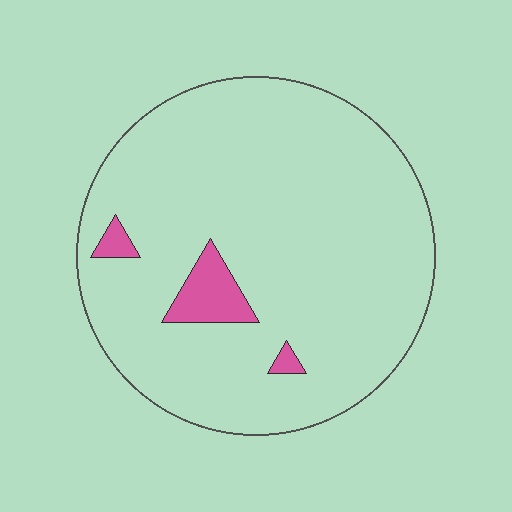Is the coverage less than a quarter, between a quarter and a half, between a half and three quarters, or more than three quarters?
Less than a quarter.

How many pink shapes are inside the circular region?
3.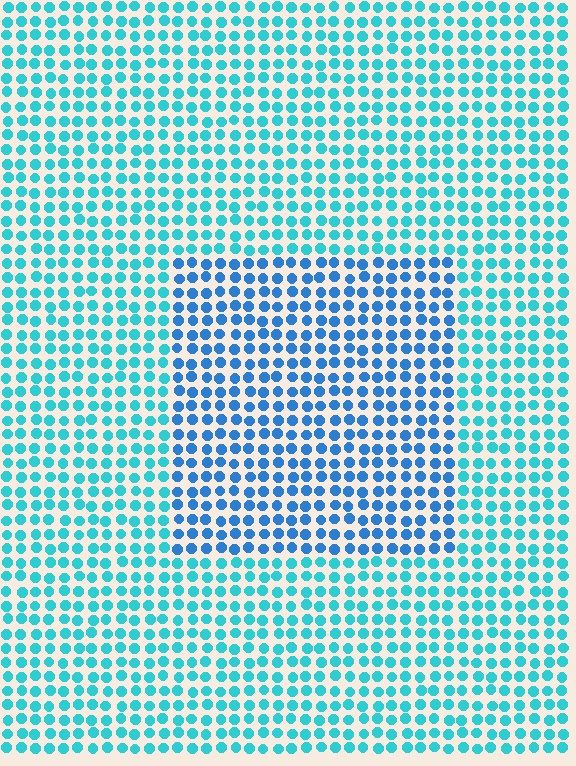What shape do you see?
I see a rectangle.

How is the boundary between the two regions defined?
The boundary is defined purely by a slight shift in hue (about 29 degrees). Spacing, size, and orientation are identical on both sides.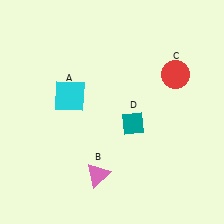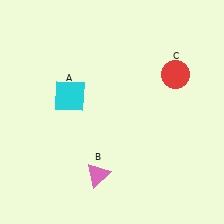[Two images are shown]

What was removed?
The teal diamond (D) was removed in Image 2.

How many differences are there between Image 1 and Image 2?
There is 1 difference between the two images.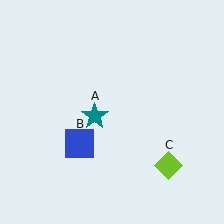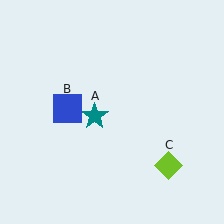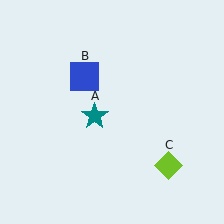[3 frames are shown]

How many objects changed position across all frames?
1 object changed position: blue square (object B).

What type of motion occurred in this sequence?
The blue square (object B) rotated clockwise around the center of the scene.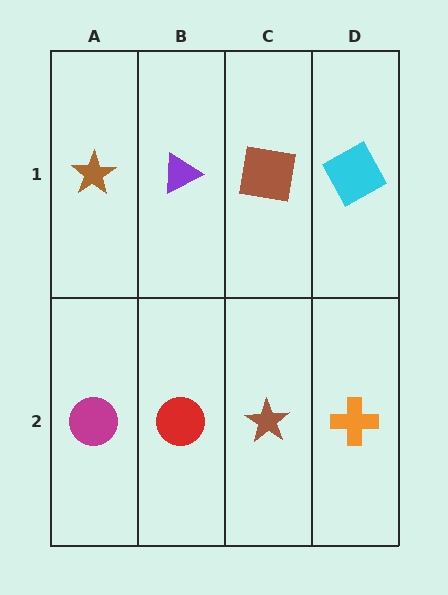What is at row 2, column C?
A brown star.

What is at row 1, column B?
A purple triangle.